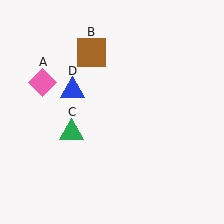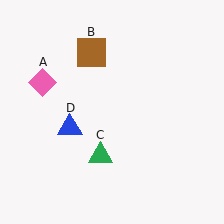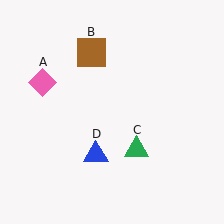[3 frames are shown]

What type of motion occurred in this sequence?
The green triangle (object C), blue triangle (object D) rotated counterclockwise around the center of the scene.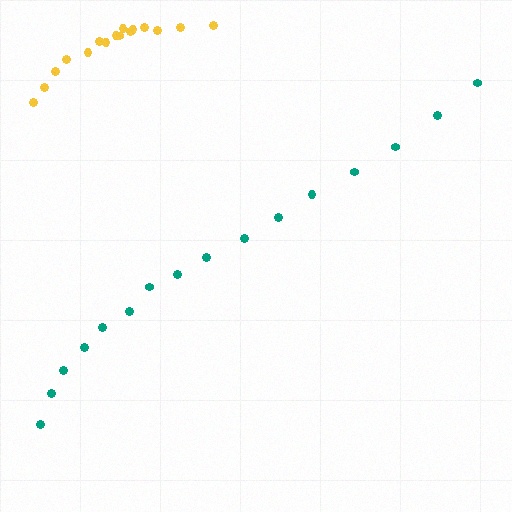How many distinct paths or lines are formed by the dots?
There are 2 distinct paths.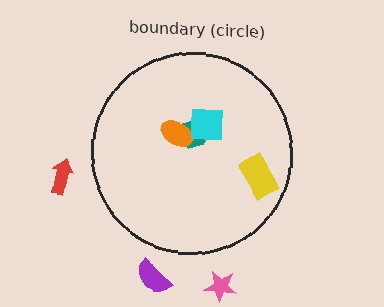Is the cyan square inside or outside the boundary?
Inside.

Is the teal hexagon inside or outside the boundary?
Inside.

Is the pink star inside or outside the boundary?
Outside.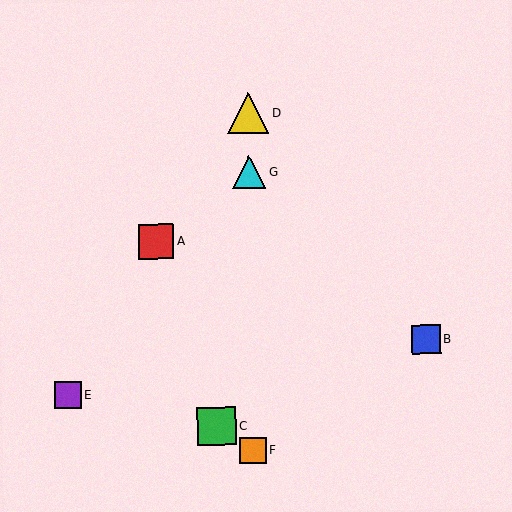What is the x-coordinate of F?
Object F is at x≈253.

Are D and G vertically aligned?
Yes, both are at x≈248.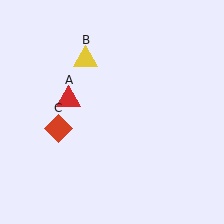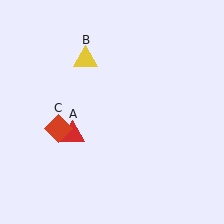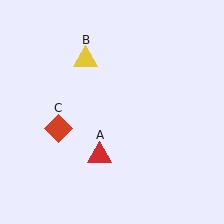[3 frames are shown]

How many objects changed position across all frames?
1 object changed position: red triangle (object A).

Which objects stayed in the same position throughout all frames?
Yellow triangle (object B) and red diamond (object C) remained stationary.